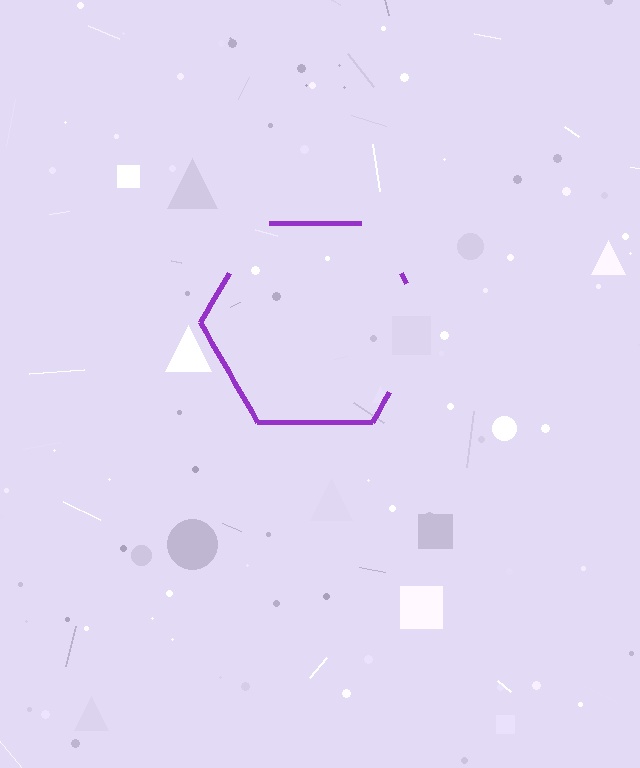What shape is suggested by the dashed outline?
The dashed outline suggests a hexagon.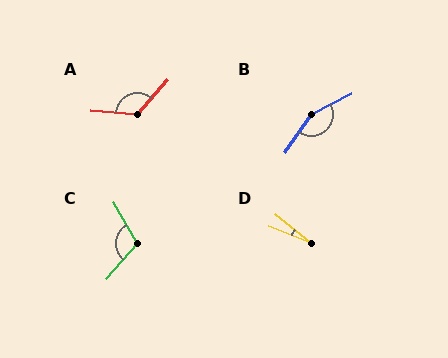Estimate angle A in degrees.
Approximately 126 degrees.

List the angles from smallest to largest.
D (18°), C (110°), A (126°), B (153°).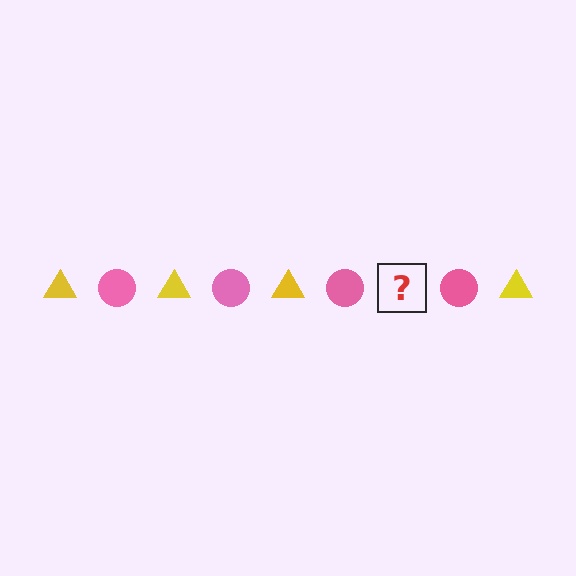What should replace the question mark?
The question mark should be replaced with a yellow triangle.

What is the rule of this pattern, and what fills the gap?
The rule is that the pattern alternates between yellow triangle and pink circle. The gap should be filled with a yellow triangle.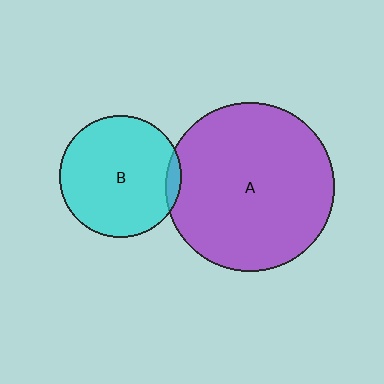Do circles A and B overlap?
Yes.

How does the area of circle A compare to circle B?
Approximately 1.9 times.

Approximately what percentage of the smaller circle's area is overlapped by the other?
Approximately 5%.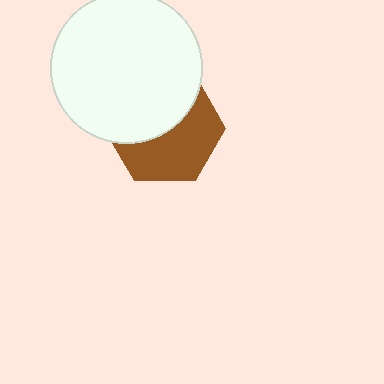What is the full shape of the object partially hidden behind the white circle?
The partially hidden object is a brown hexagon.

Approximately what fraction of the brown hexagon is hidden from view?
Roughly 48% of the brown hexagon is hidden behind the white circle.